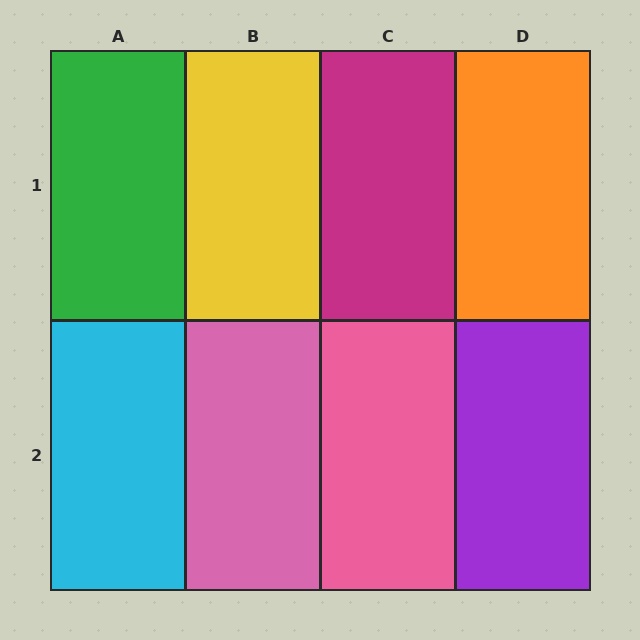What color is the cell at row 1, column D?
Orange.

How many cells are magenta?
1 cell is magenta.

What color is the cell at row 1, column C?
Magenta.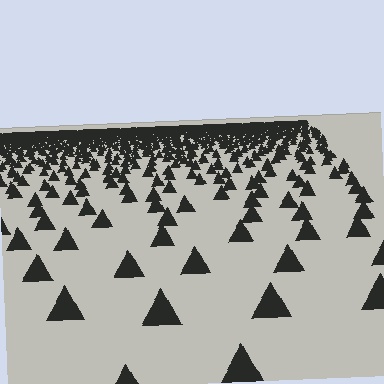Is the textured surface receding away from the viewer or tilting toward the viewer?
The surface is receding away from the viewer. Texture elements get smaller and denser toward the top.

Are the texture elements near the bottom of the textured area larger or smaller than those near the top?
Larger. Near the bottom, elements are closer to the viewer and appear at a bigger on-screen size.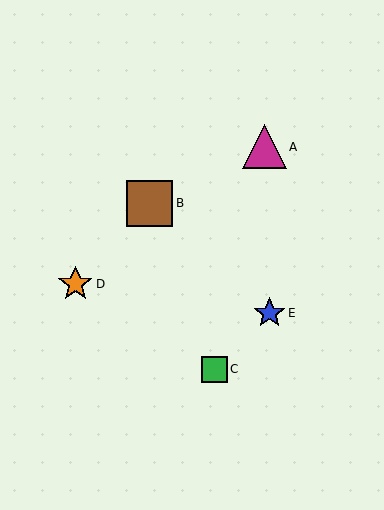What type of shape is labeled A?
Shape A is a magenta triangle.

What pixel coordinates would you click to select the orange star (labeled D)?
Click at (75, 284) to select the orange star D.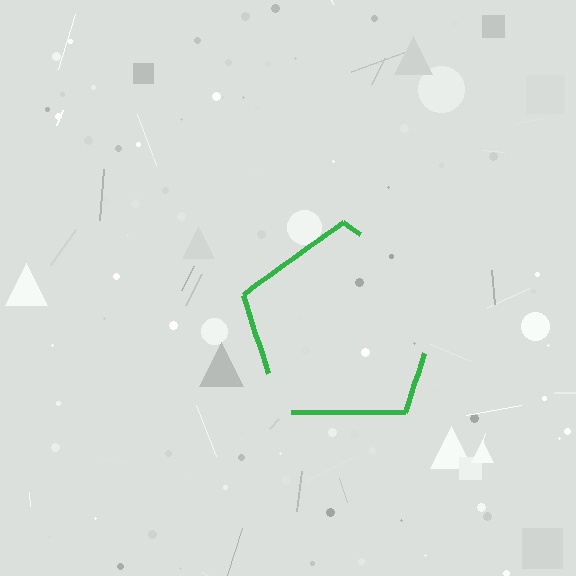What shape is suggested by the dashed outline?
The dashed outline suggests a pentagon.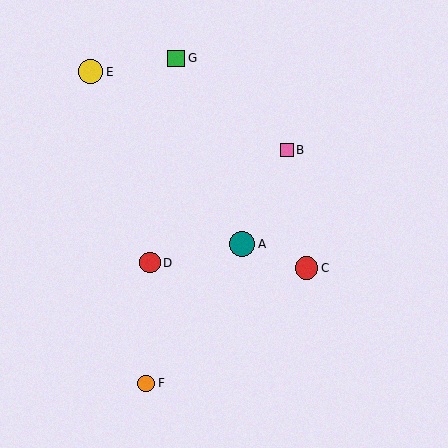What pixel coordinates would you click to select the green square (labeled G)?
Click at (176, 58) to select the green square G.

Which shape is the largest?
The teal circle (labeled A) is the largest.